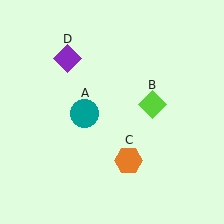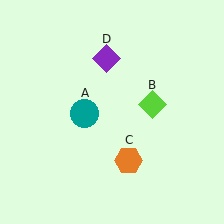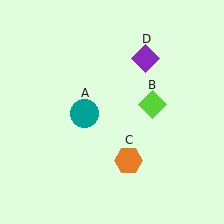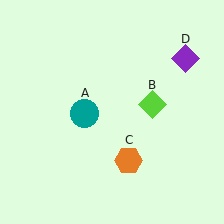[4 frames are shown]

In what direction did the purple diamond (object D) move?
The purple diamond (object D) moved right.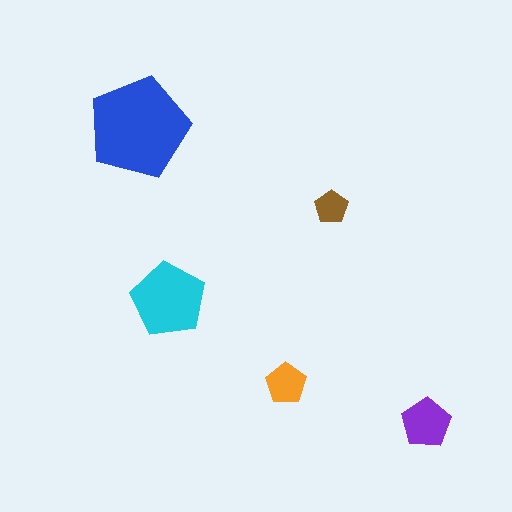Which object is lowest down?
The purple pentagon is bottommost.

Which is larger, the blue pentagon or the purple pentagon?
The blue one.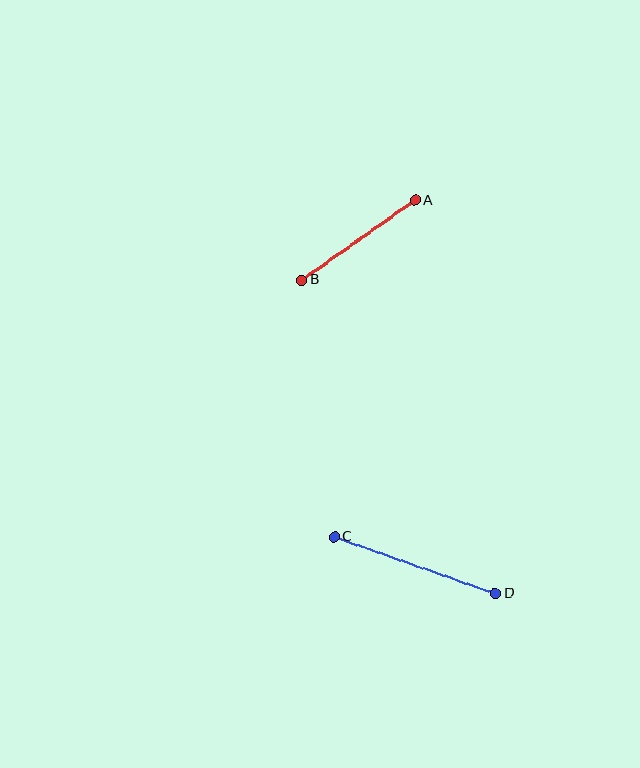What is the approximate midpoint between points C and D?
The midpoint is at approximately (415, 565) pixels.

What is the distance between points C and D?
The distance is approximately 171 pixels.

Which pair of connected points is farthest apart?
Points C and D are farthest apart.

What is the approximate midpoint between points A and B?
The midpoint is at approximately (359, 240) pixels.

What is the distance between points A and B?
The distance is approximately 138 pixels.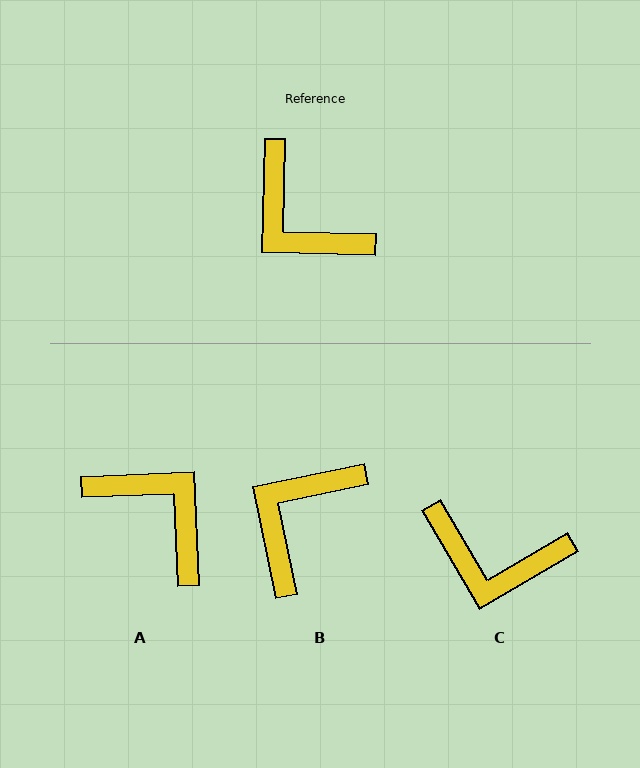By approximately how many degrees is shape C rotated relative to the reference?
Approximately 32 degrees counter-clockwise.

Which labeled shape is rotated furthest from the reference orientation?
A, about 176 degrees away.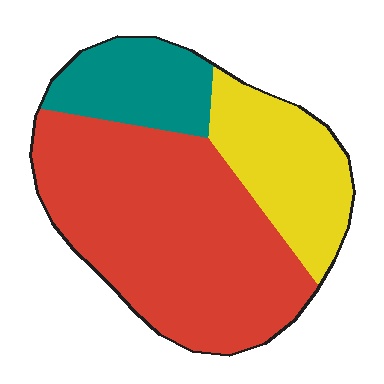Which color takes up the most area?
Red, at roughly 60%.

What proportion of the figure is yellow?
Yellow covers 24% of the figure.